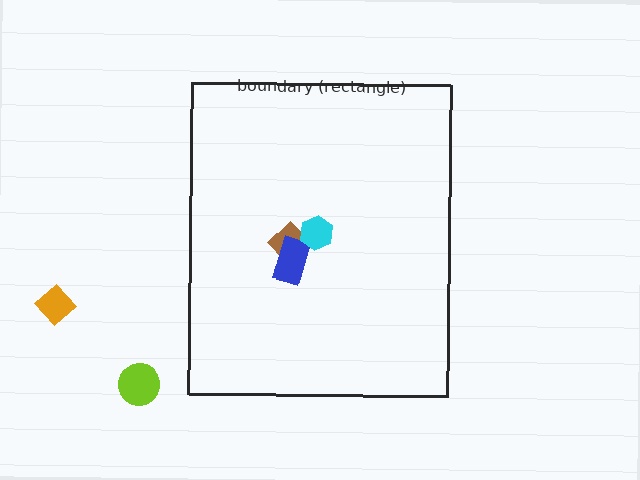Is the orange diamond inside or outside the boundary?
Outside.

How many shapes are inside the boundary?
3 inside, 2 outside.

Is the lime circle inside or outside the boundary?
Outside.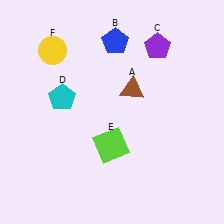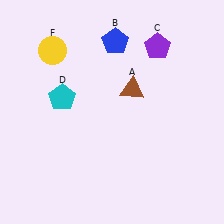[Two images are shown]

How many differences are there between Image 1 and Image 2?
There is 1 difference between the two images.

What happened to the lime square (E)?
The lime square (E) was removed in Image 2. It was in the bottom-left area of Image 1.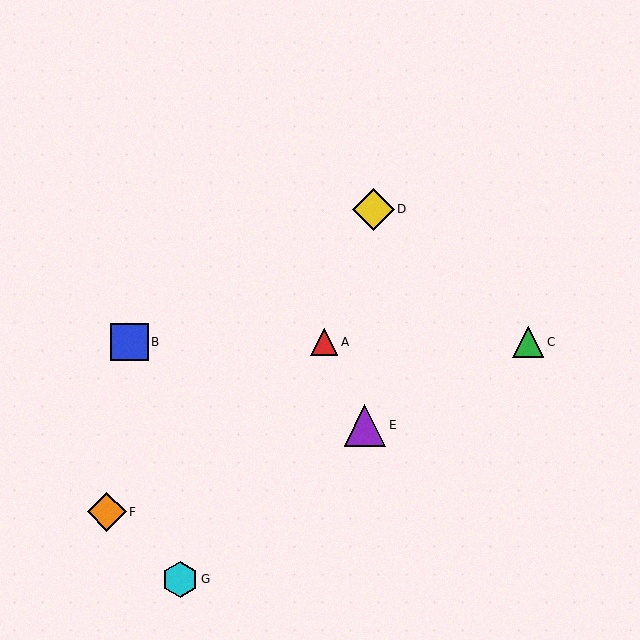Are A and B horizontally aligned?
Yes, both are at y≈342.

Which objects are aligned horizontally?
Objects A, B, C are aligned horizontally.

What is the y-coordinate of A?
Object A is at y≈342.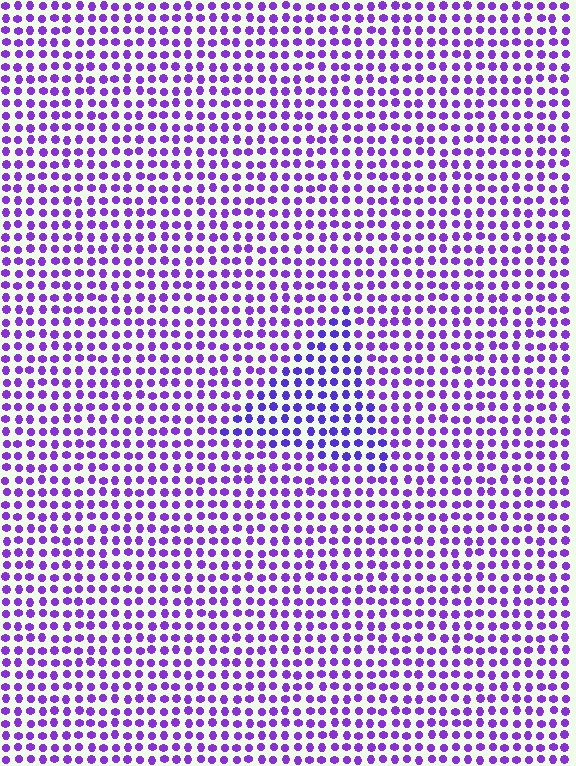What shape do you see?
I see a triangle.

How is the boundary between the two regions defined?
The boundary is defined purely by a slight shift in hue (about 20 degrees). Spacing, size, and orientation are identical on both sides.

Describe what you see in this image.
The image is filled with small purple elements in a uniform arrangement. A triangle-shaped region is visible where the elements are tinted to a slightly different hue, forming a subtle color boundary.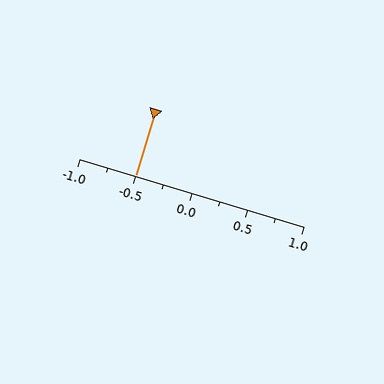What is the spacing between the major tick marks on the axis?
The major ticks are spaced 0.5 apart.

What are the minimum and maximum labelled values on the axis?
The axis runs from -1.0 to 1.0.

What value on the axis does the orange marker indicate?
The marker indicates approximately -0.5.